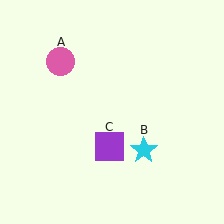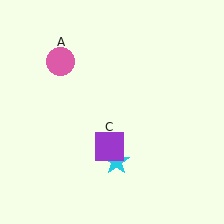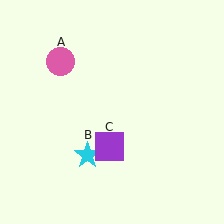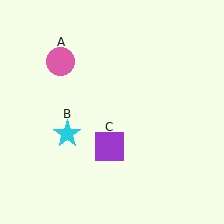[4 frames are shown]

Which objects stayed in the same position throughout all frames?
Pink circle (object A) and purple square (object C) remained stationary.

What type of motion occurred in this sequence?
The cyan star (object B) rotated clockwise around the center of the scene.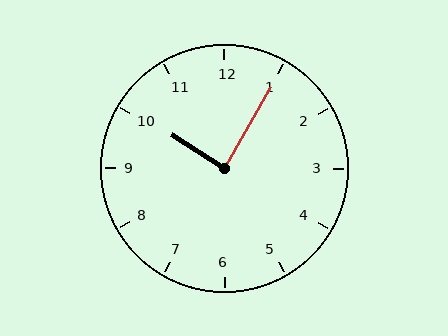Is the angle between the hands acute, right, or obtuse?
It is right.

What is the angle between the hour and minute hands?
Approximately 88 degrees.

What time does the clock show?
10:05.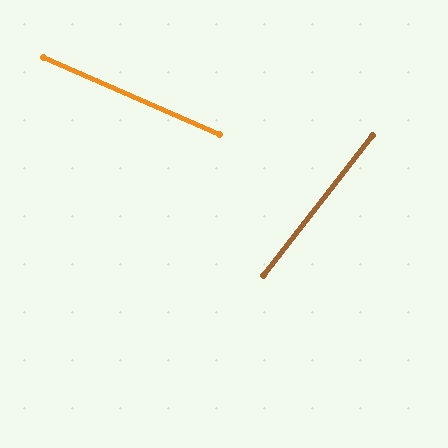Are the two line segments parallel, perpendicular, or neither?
Neither parallel nor perpendicular — they differ by about 76°.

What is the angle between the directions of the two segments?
Approximately 76 degrees.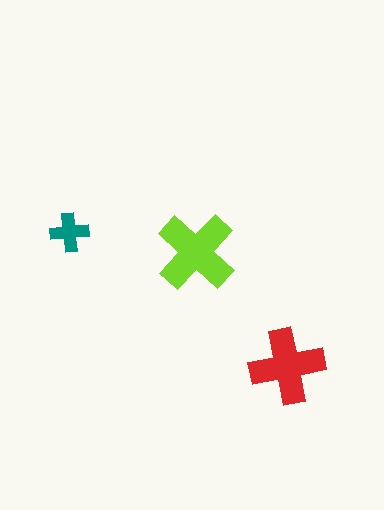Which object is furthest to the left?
The teal cross is leftmost.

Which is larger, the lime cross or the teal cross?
The lime one.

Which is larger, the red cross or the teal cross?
The red one.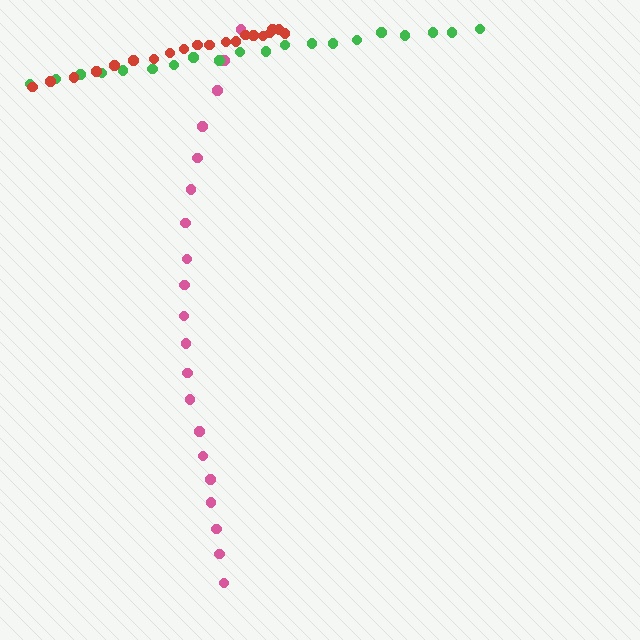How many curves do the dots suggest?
There are 3 distinct paths.